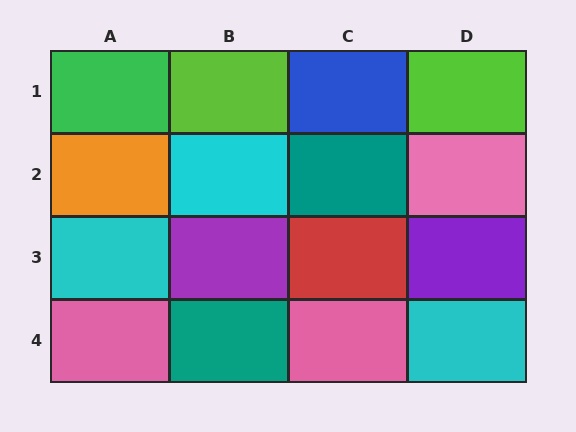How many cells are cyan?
3 cells are cyan.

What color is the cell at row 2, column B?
Cyan.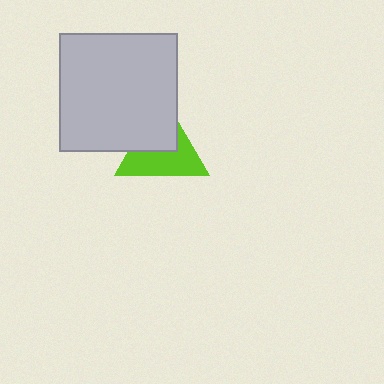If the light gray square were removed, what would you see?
You would see the complete lime triangle.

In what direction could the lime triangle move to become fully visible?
The lime triangle could move toward the lower-right. That would shift it out from behind the light gray square entirely.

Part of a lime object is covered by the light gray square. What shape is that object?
It is a triangle.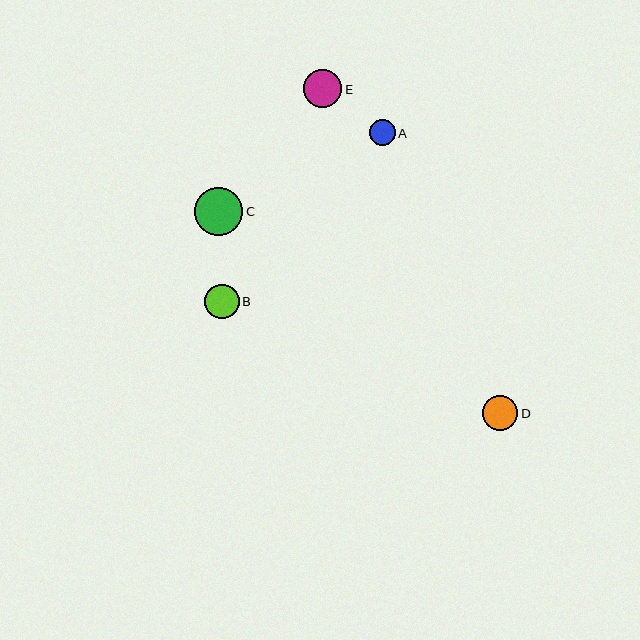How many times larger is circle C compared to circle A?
Circle C is approximately 1.9 times the size of circle A.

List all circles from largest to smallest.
From largest to smallest: C, E, D, B, A.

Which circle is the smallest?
Circle A is the smallest with a size of approximately 26 pixels.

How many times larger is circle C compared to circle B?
Circle C is approximately 1.4 times the size of circle B.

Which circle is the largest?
Circle C is the largest with a size of approximately 49 pixels.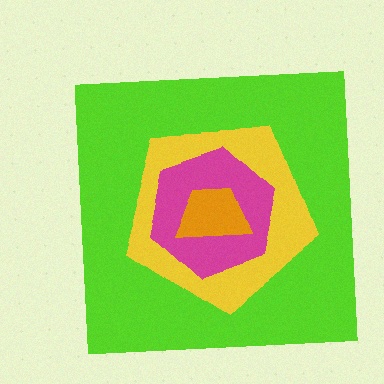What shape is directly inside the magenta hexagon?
The orange trapezoid.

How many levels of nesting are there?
4.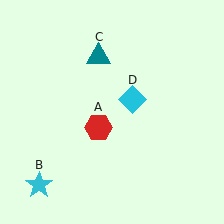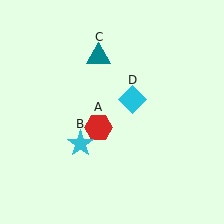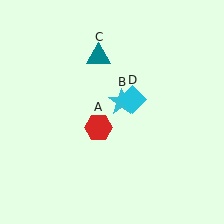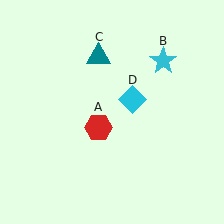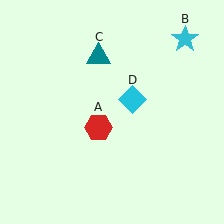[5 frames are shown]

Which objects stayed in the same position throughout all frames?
Red hexagon (object A) and teal triangle (object C) and cyan diamond (object D) remained stationary.